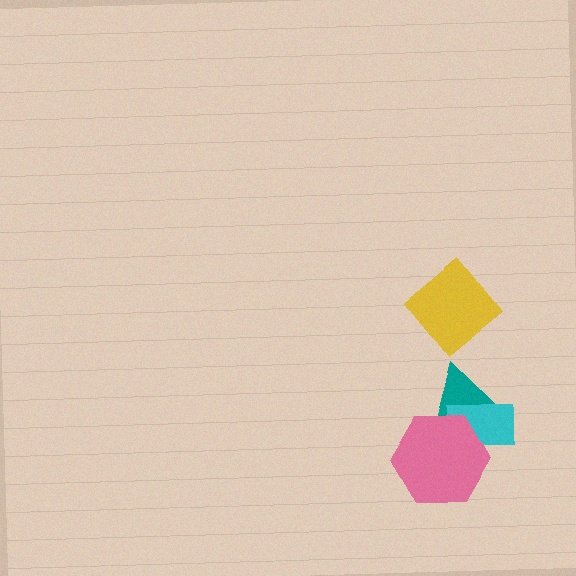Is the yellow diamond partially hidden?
No, no other shape covers it.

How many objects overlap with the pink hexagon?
2 objects overlap with the pink hexagon.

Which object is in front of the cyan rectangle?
The pink hexagon is in front of the cyan rectangle.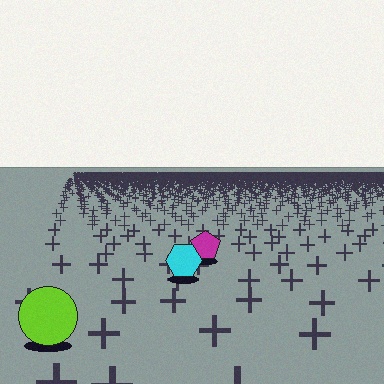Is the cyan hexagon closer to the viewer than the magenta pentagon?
Yes. The cyan hexagon is closer — you can tell from the texture gradient: the ground texture is coarser near it.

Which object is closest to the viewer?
The lime circle is closest. The texture marks near it are larger and more spread out.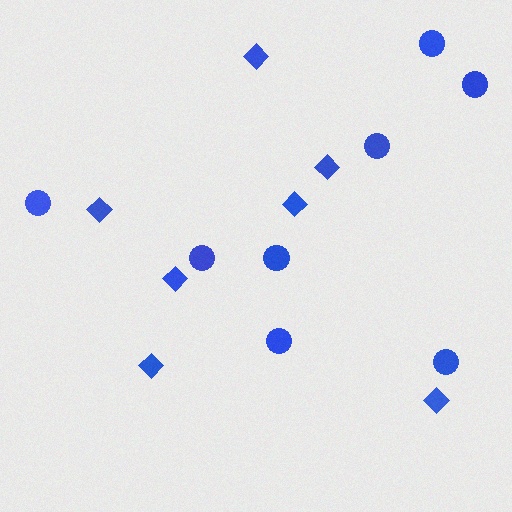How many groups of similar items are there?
There are 2 groups: one group of circles (8) and one group of diamonds (7).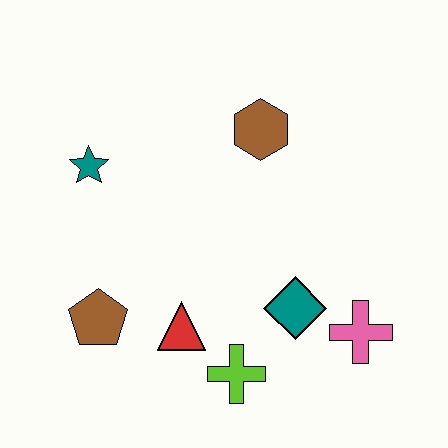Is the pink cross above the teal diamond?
No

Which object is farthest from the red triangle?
The brown hexagon is farthest from the red triangle.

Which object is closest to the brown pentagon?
The red triangle is closest to the brown pentagon.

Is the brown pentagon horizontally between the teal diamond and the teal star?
Yes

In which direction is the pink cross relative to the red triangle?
The pink cross is to the right of the red triangle.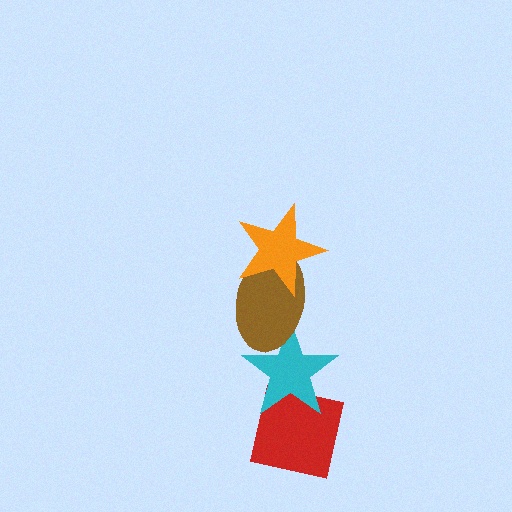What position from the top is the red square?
The red square is 4th from the top.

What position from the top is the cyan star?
The cyan star is 3rd from the top.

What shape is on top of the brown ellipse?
The orange star is on top of the brown ellipse.